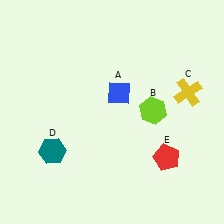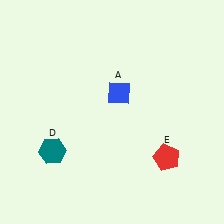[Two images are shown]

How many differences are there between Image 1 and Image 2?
There are 2 differences between the two images.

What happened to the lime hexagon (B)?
The lime hexagon (B) was removed in Image 2. It was in the top-right area of Image 1.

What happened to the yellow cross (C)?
The yellow cross (C) was removed in Image 2. It was in the top-right area of Image 1.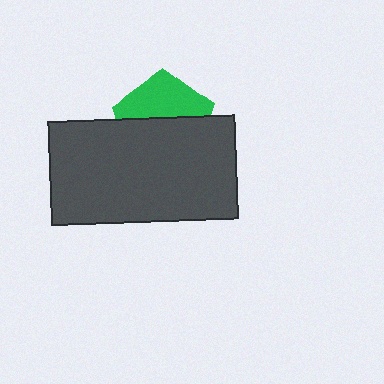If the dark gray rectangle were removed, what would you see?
You would see the complete green pentagon.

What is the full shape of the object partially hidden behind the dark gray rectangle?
The partially hidden object is a green pentagon.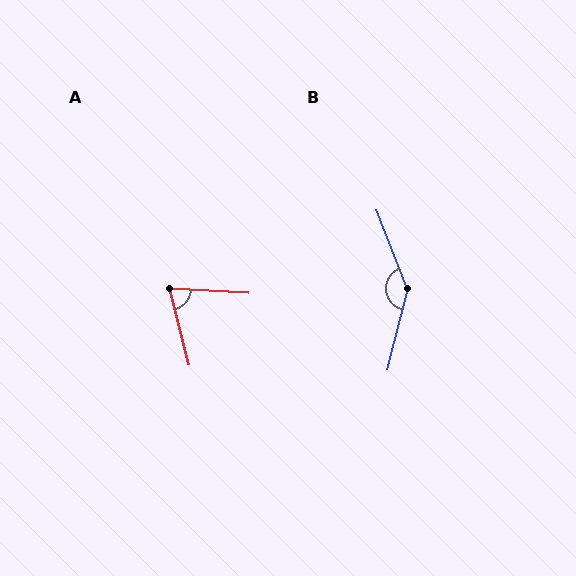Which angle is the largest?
B, at approximately 145 degrees.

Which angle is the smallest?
A, at approximately 72 degrees.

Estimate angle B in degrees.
Approximately 145 degrees.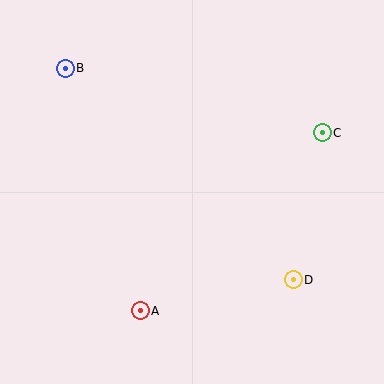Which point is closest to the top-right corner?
Point C is closest to the top-right corner.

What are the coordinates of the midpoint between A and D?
The midpoint between A and D is at (217, 295).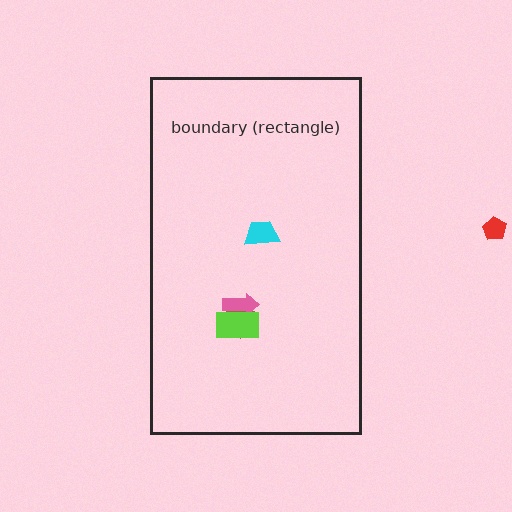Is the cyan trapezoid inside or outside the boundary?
Inside.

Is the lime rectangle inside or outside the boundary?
Inside.